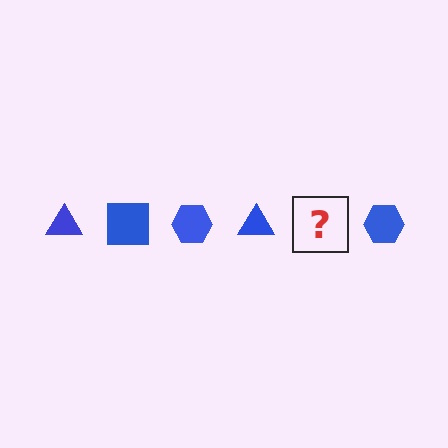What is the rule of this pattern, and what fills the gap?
The rule is that the pattern cycles through triangle, square, hexagon shapes in blue. The gap should be filled with a blue square.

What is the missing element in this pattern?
The missing element is a blue square.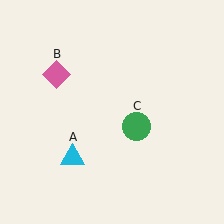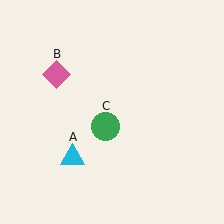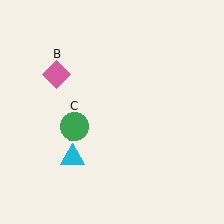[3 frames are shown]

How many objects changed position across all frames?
1 object changed position: green circle (object C).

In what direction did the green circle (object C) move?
The green circle (object C) moved left.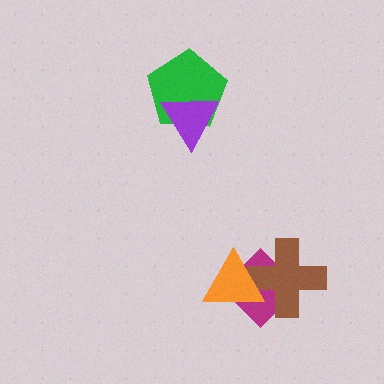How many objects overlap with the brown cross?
2 objects overlap with the brown cross.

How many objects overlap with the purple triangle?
1 object overlaps with the purple triangle.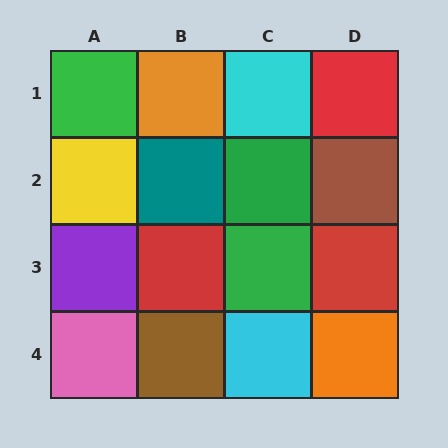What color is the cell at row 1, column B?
Orange.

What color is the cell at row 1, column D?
Red.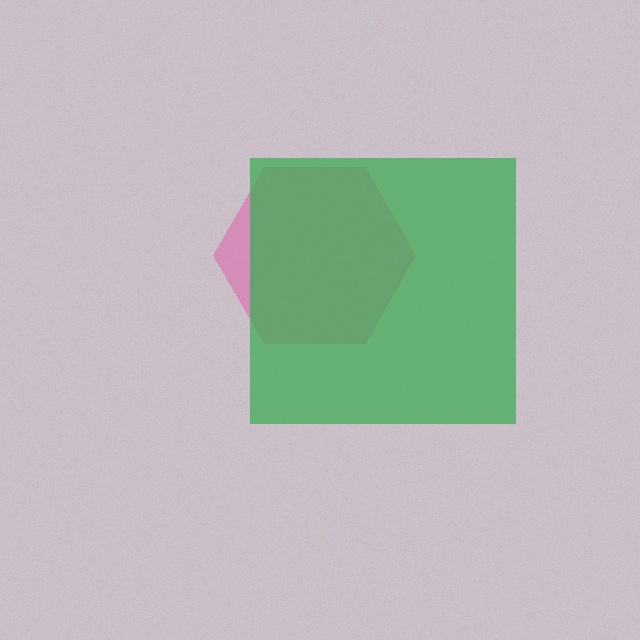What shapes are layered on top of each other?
The layered shapes are: a pink hexagon, a green square.